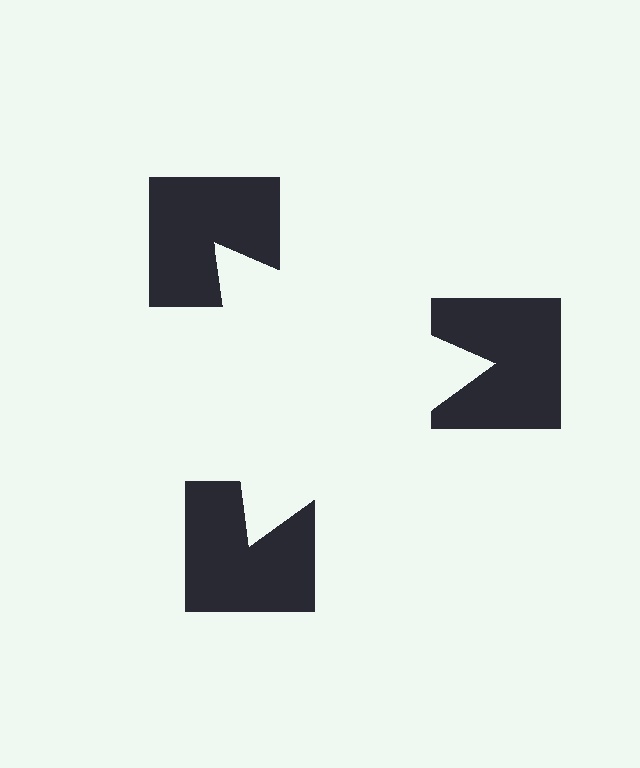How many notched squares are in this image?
There are 3 — one at each vertex of the illusory triangle.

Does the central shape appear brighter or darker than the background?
It typically appears slightly brighter than the background, even though no actual brightness change is drawn.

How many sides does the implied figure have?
3 sides.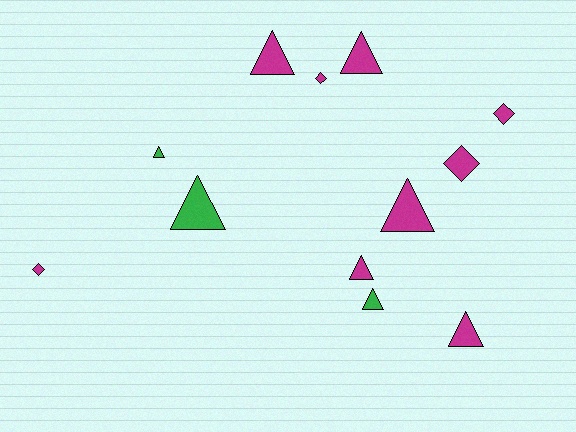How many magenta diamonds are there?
There are 4 magenta diamonds.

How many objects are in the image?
There are 12 objects.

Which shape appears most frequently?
Triangle, with 8 objects.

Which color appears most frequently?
Magenta, with 9 objects.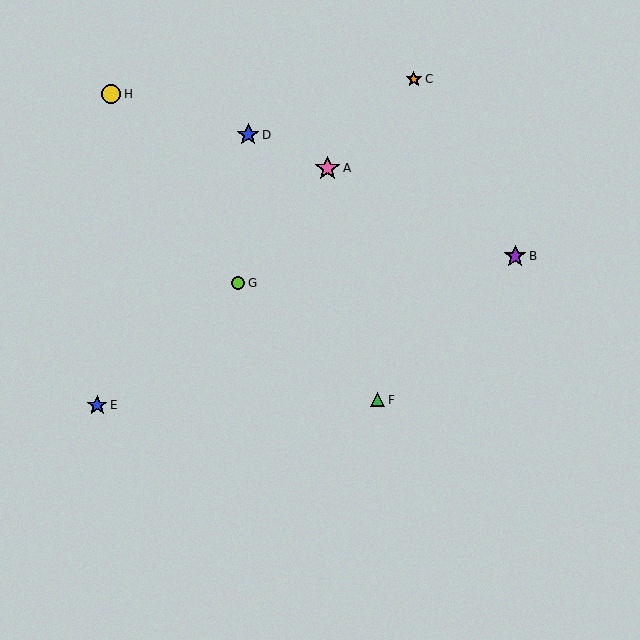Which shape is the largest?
The pink star (labeled A) is the largest.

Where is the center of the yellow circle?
The center of the yellow circle is at (111, 94).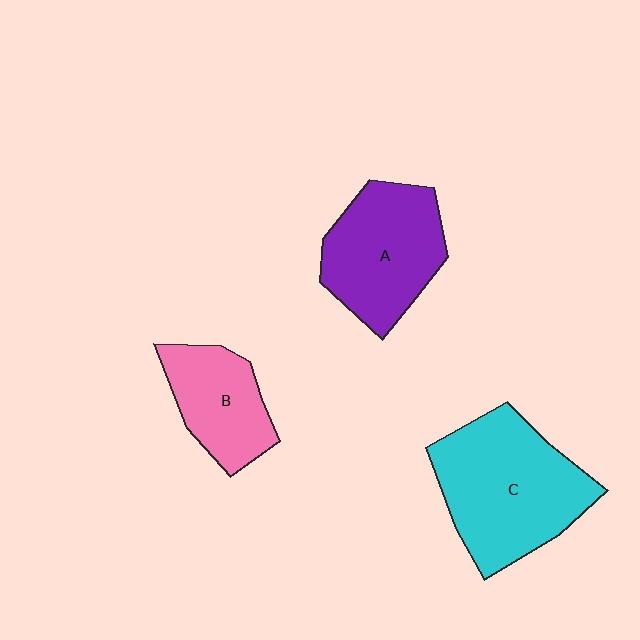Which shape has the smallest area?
Shape B (pink).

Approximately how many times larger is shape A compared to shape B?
Approximately 1.4 times.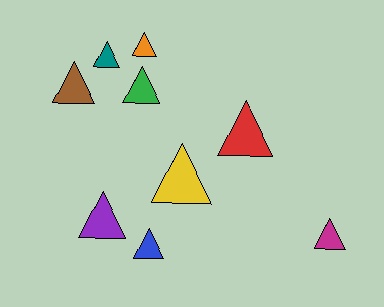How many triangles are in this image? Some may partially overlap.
There are 9 triangles.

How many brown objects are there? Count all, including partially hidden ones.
There is 1 brown object.